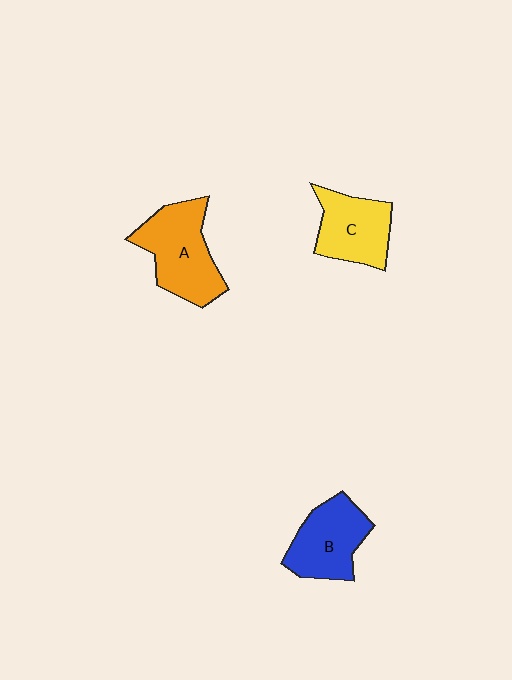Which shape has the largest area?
Shape A (orange).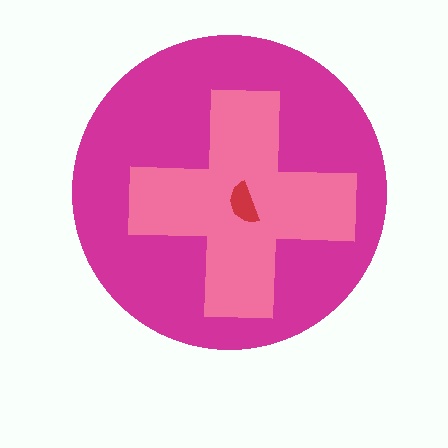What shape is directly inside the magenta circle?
The pink cross.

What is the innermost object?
The red semicircle.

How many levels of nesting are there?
3.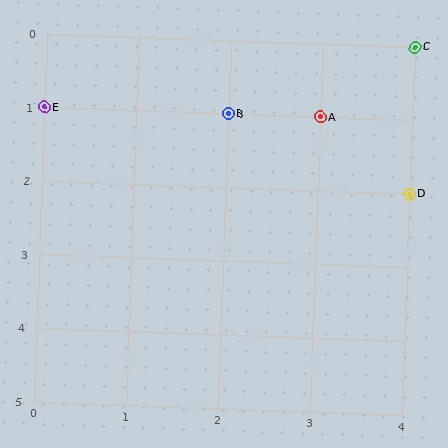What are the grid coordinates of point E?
Point E is at grid coordinates (0, 1).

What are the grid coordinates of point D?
Point D is at grid coordinates (4, 2).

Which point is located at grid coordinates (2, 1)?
Point B is at (2, 1).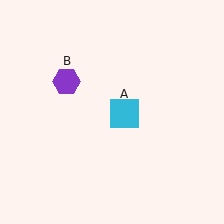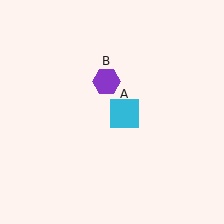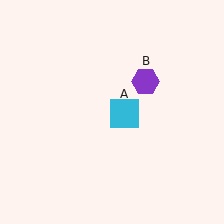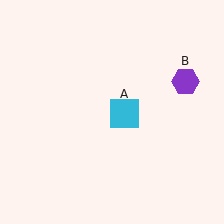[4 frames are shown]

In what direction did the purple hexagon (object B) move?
The purple hexagon (object B) moved right.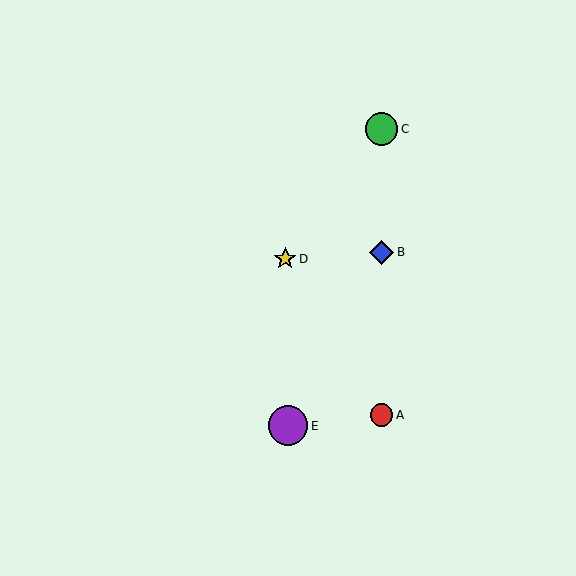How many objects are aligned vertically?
3 objects (A, B, C) are aligned vertically.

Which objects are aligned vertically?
Objects A, B, C are aligned vertically.